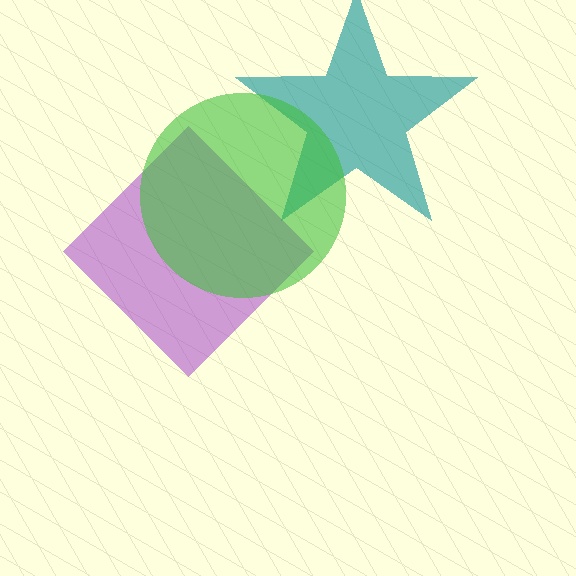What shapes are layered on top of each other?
The layered shapes are: a purple diamond, a teal star, a green circle.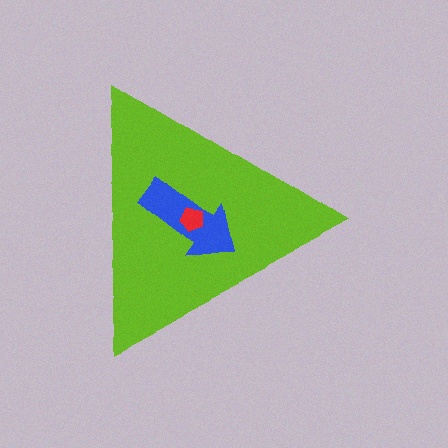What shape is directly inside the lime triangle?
The blue arrow.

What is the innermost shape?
The red pentagon.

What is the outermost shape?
The lime triangle.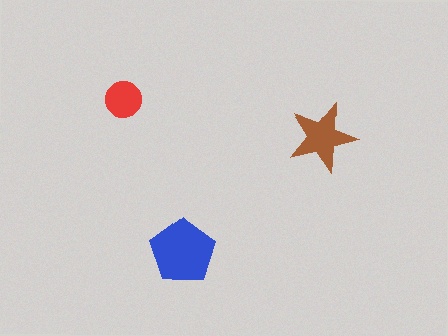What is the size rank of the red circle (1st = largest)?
3rd.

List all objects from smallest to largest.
The red circle, the brown star, the blue pentagon.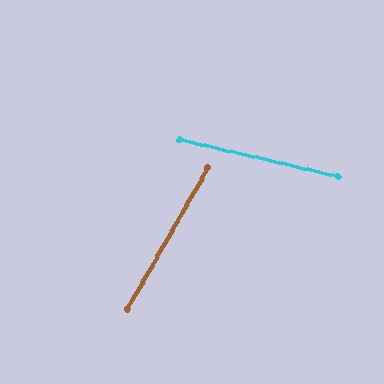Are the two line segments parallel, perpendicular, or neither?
Neither parallel nor perpendicular — they differ by about 73°.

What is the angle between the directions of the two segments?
Approximately 73 degrees.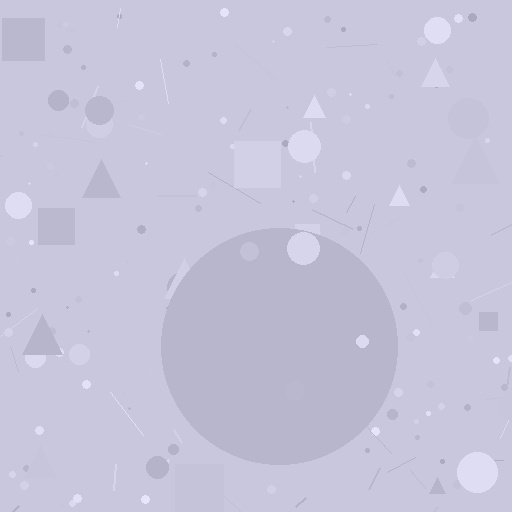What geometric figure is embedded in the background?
A circle is embedded in the background.